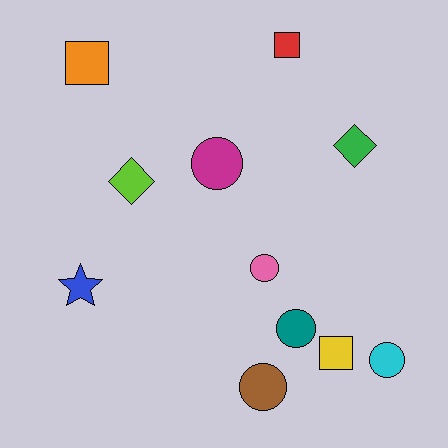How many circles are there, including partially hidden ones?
There are 5 circles.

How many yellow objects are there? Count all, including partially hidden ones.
There is 1 yellow object.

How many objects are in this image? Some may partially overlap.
There are 11 objects.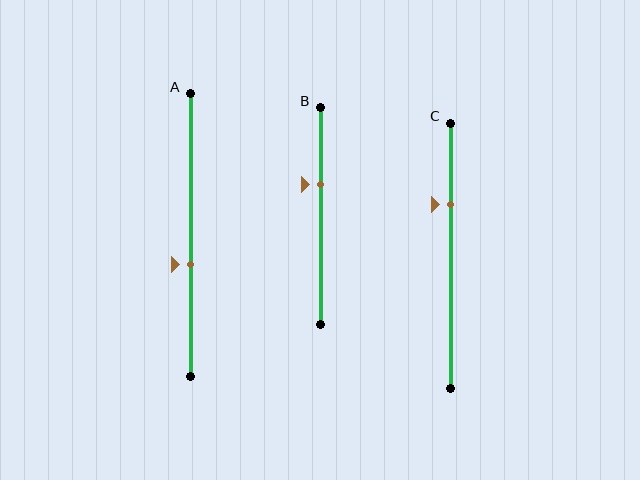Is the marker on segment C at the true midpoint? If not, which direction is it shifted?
No, the marker on segment C is shifted upward by about 20% of the segment length.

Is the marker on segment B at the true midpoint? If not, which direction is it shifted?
No, the marker on segment B is shifted upward by about 15% of the segment length.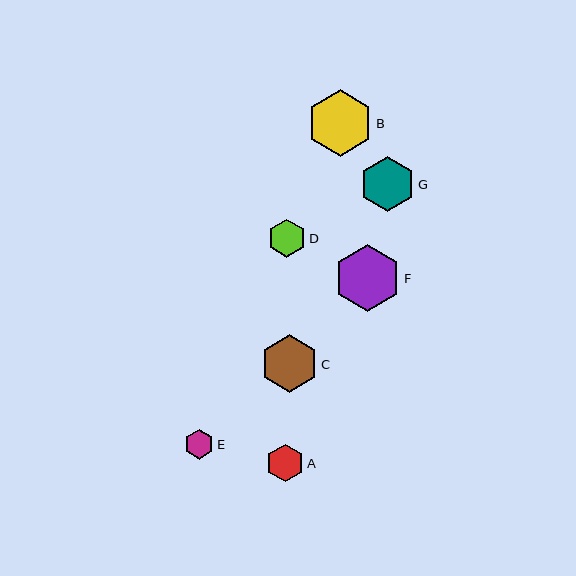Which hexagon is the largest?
Hexagon F is the largest with a size of approximately 67 pixels.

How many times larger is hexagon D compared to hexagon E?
Hexagon D is approximately 1.3 times the size of hexagon E.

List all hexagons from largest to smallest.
From largest to smallest: F, B, C, G, D, A, E.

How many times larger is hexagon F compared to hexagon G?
Hexagon F is approximately 1.2 times the size of hexagon G.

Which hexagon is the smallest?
Hexagon E is the smallest with a size of approximately 30 pixels.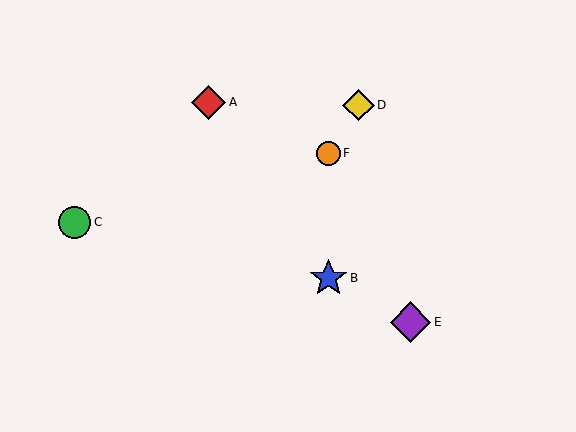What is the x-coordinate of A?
Object A is at x≈209.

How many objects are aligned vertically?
2 objects (B, F) are aligned vertically.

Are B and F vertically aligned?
Yes, both are at x≈328.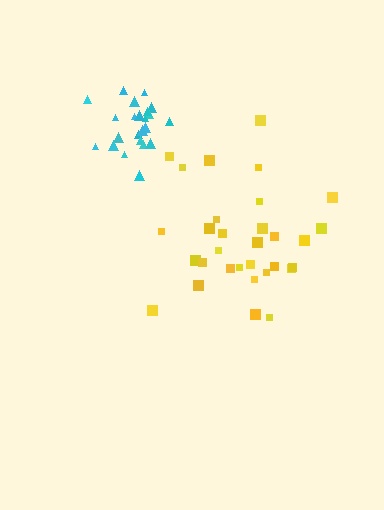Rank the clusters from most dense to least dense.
cyan, yellow.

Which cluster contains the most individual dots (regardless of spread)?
Yellow (31).